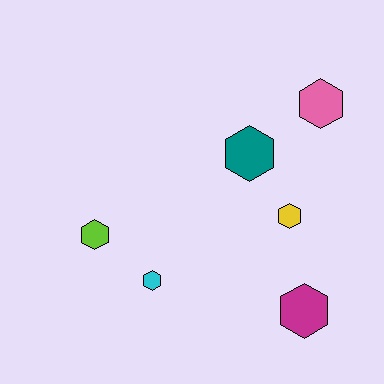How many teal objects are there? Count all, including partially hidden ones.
There is 1 teal object.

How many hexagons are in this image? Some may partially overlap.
There are 6 hexagons.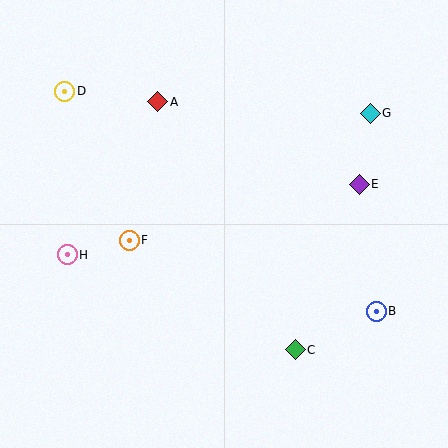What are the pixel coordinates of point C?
Point C is at (295, 350).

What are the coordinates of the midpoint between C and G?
The midpoint between C and G is at (333, 232).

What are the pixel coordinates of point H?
Point H is at (67, 255).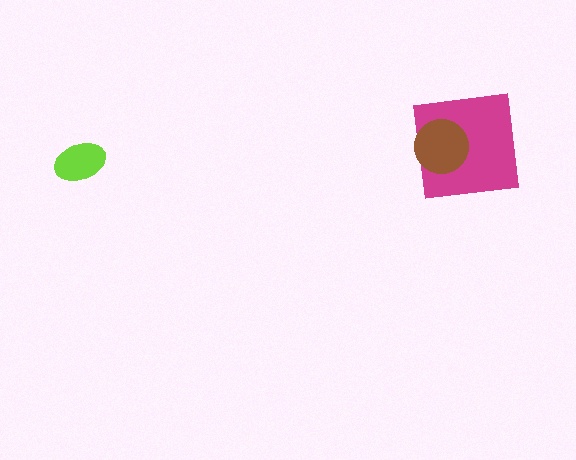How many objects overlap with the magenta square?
1 object overlaps with the magenta square.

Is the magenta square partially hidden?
Yes, it is partially covered by another shape.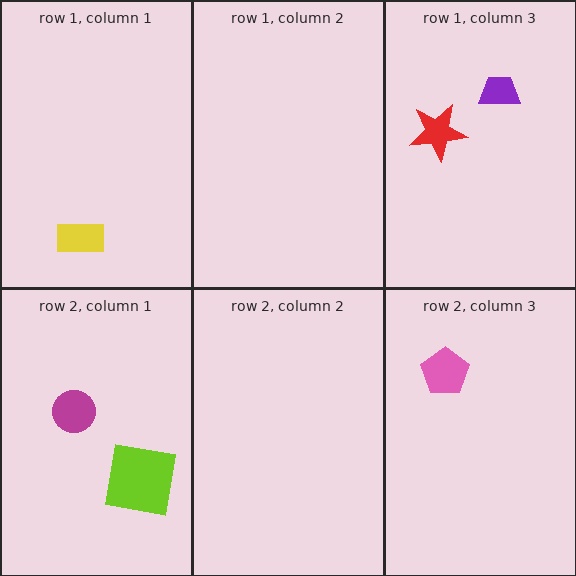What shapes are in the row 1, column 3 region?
The purple trapezoid, the red star.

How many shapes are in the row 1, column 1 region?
1.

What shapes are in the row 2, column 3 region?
The pink pentagon.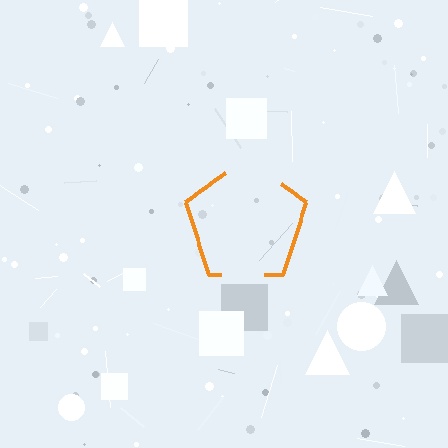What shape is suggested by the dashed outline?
The dashed outline suggests a pentagon.